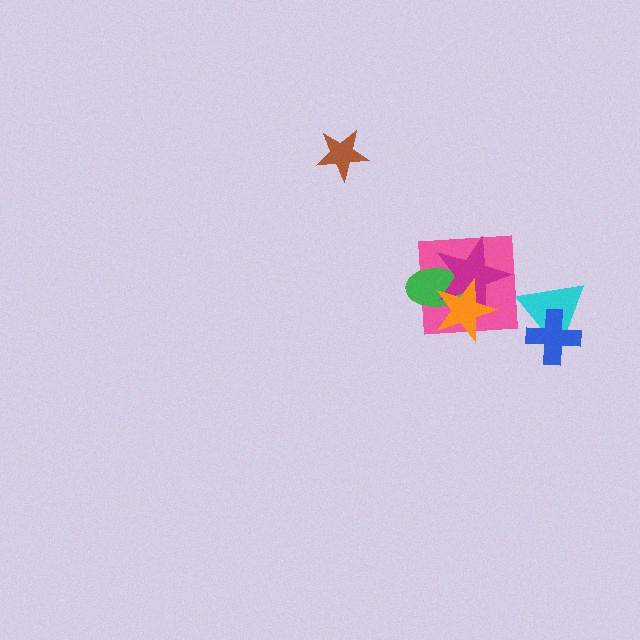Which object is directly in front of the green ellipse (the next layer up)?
The magenta star is directly in front of the green ellipse.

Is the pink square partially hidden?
Yes, it is partially covered by another shape.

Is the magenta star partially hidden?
Yes, it is partially covered by another shape.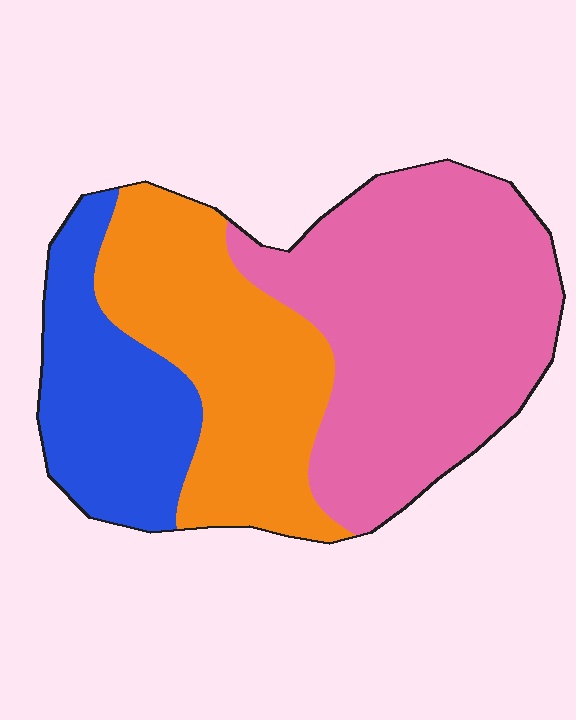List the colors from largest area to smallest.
From largest to smallest: pink, orange, blue.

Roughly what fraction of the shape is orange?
Orange covers about 30% of the shape.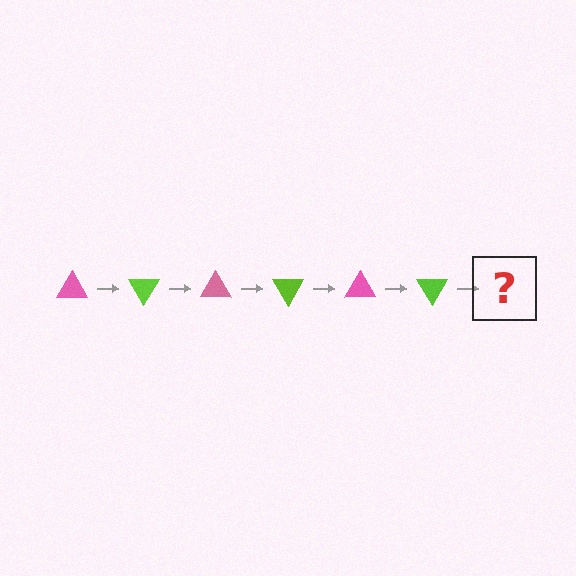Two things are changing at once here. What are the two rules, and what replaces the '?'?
The two rules are that it rotates 60 degrees each step and the color cycles through pink and lime. The '?' should be a pink triangle, rotated 360 degrees from the start.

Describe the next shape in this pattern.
It should be a pink triangle, rotated 360 degrees from the start.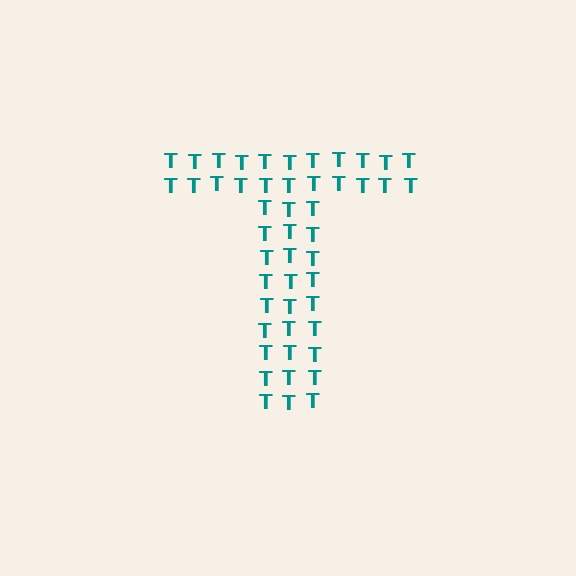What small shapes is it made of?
It is made of small letter T's.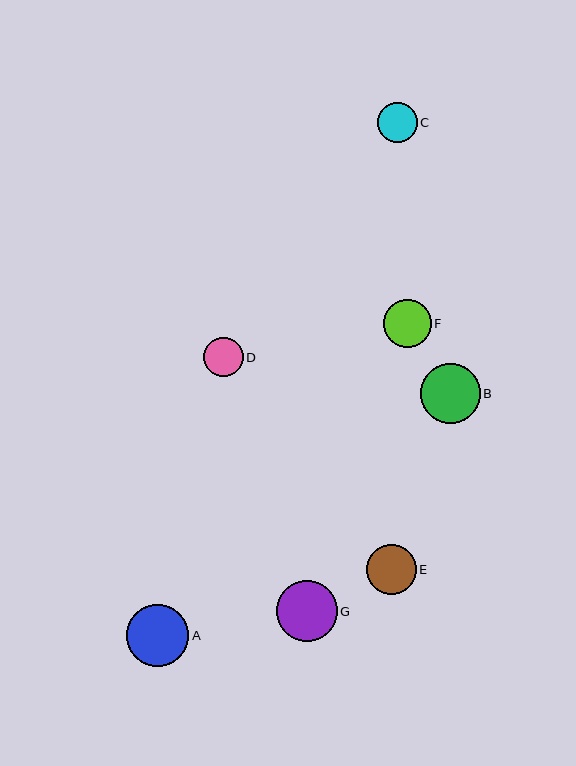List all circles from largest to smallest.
From largest to smallest: A, G, B, E, F, C, D.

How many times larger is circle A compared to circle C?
Circle A is approximately 1.6 times the size of circle C.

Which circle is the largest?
Circle A is the largest with a size of approximately 62 pixels.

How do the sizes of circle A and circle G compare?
Circle A and circle G are approximately the same size.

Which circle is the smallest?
Circle D is the smallest with a size of approximately 39 pixels.